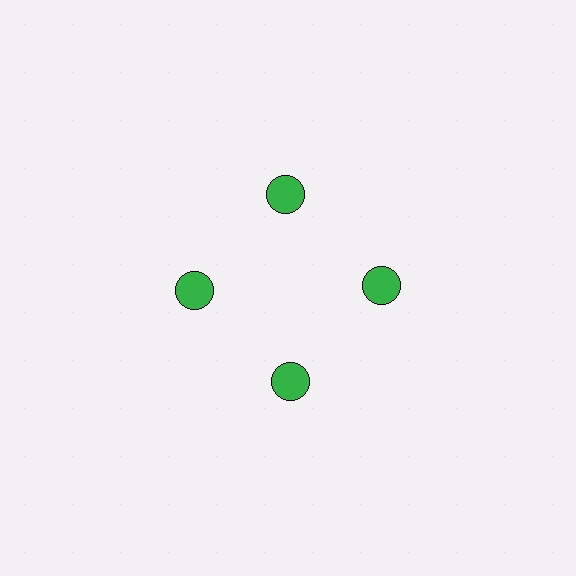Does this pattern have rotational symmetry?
Yes, this pattern has 4-fold rotational symmetry. It looks the same after rotating 90 degrees around the center.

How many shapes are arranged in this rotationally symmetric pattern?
There are 4 shapes, arranged in 4 groups of 1.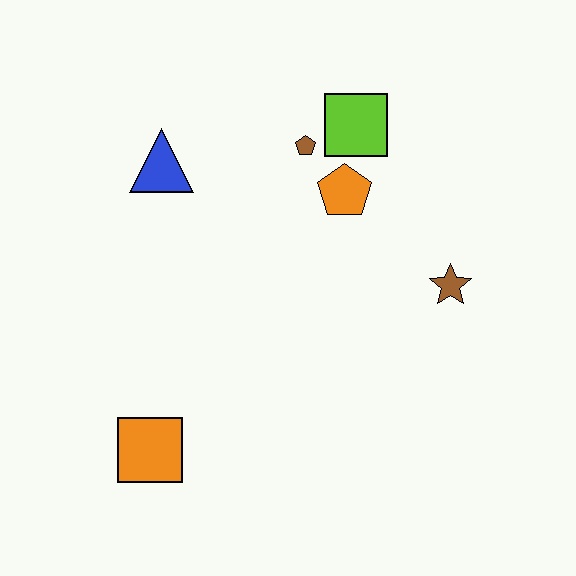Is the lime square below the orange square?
No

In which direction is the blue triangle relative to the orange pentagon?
The blue triangle is to the left of the orange pentagon.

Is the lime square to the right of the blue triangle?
Yes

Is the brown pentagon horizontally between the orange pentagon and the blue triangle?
Yes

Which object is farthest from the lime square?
The orange square is farthest from the lime square.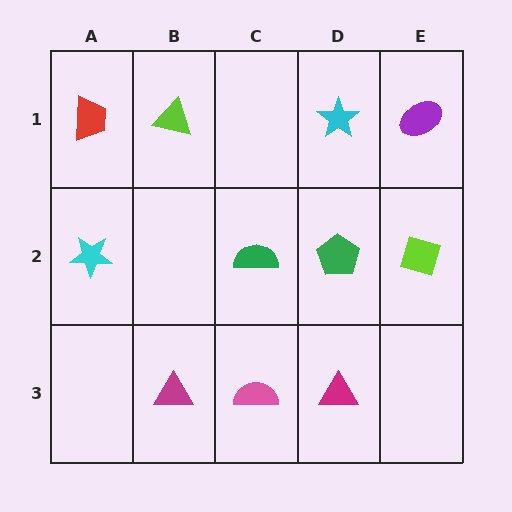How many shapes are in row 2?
4 shapes.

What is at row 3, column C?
A pink semicircle.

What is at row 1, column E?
A purple ellipse.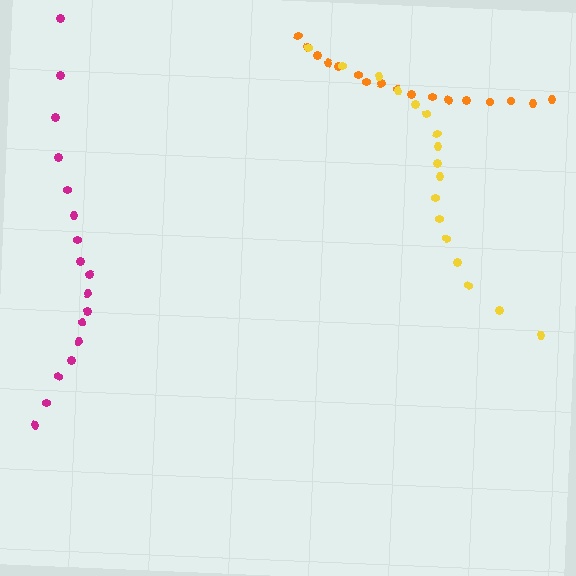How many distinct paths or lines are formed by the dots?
There are 3 distinct paths.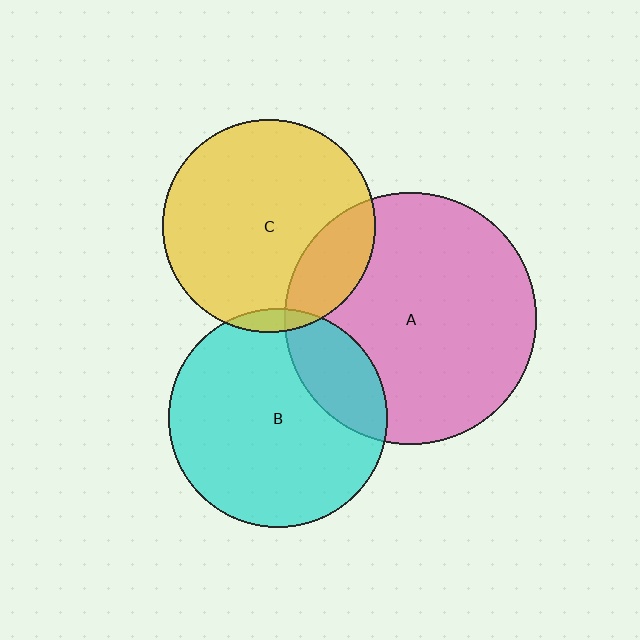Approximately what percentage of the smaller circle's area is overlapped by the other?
Approximately 5%.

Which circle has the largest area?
Circle A (pink).